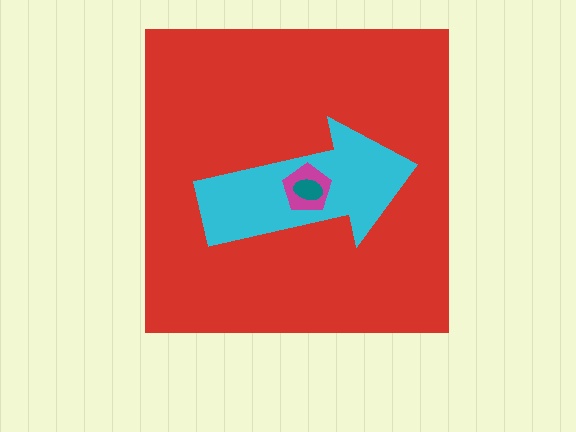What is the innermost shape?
The teal ellipse.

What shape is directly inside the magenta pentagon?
The teal ellipse.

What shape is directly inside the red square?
The cyan arrow.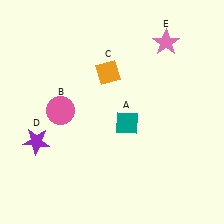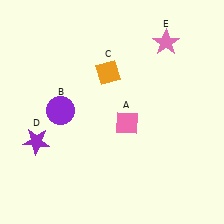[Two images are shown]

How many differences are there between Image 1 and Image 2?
There are 2 differences between the two images.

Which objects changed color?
A changed from teal to pink. B changed from pink to purple.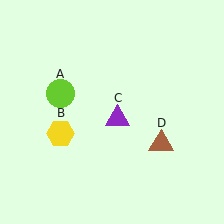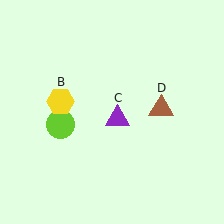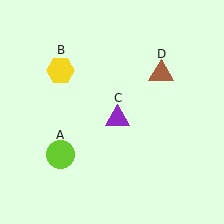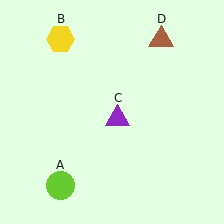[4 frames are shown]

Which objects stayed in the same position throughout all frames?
Purple triangle (object C) remained stationary.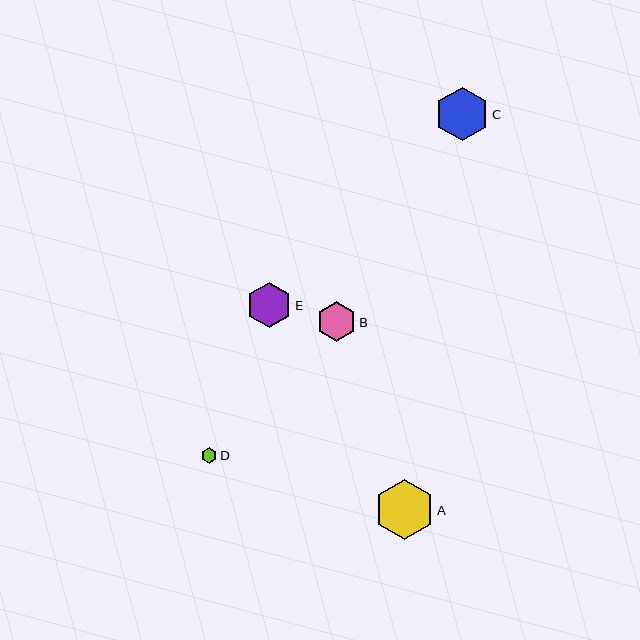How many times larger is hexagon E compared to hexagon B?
Hexagon E is approximately 1.1 times the size of hexagon B.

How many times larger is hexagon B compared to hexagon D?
Hexagon B is approximately 2.6 times the size of hexagon D.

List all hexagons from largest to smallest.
From largest to smallest: A, C, E, B, D.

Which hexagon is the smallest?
Hexagon D is the smallest with a size of approximately 15 pixels.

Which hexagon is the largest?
Hexagon A is the largest with a size of approximately 60 pixels.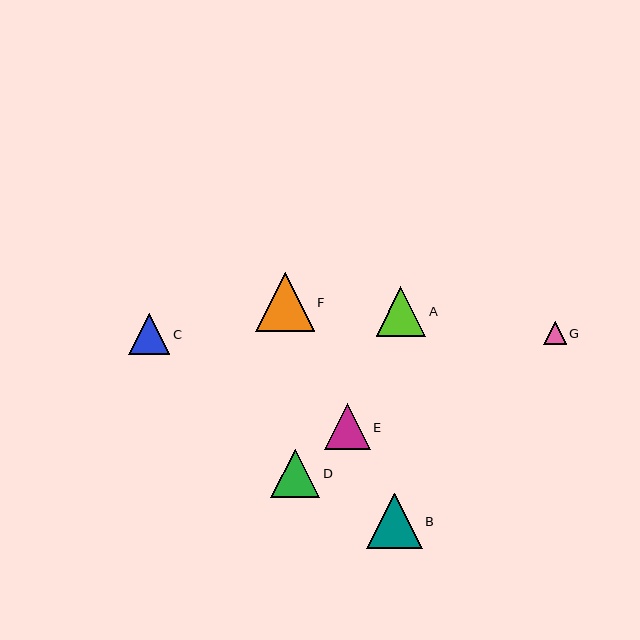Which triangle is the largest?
Triangle F is the largest with a size of approximately 59 pixels.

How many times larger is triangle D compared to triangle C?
Triangle D is approximately 1.2 times the size of triangle C.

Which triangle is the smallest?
Triangle G is the smallest with a size of approximately 22 pixels.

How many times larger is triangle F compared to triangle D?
Triangle F is approximately 1.2 times the size of triangle D.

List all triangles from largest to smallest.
From largest to smallest: F, B, A, D, E, C, G.